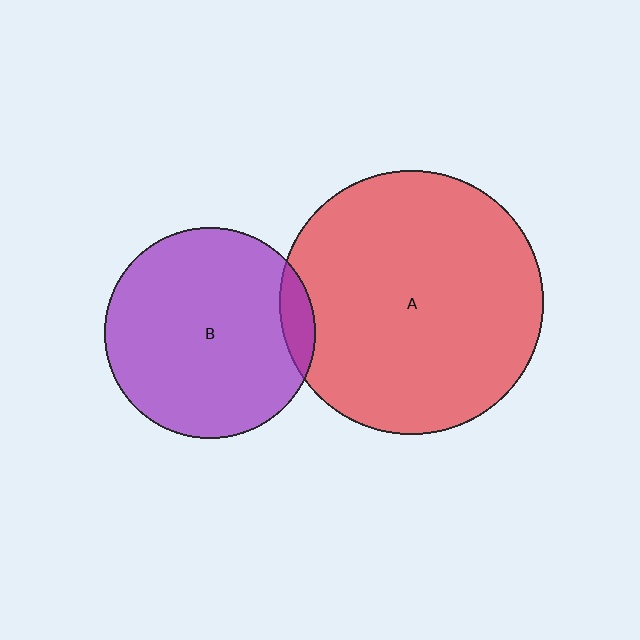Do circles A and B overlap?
Yes.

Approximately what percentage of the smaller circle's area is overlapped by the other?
Approximately 10%.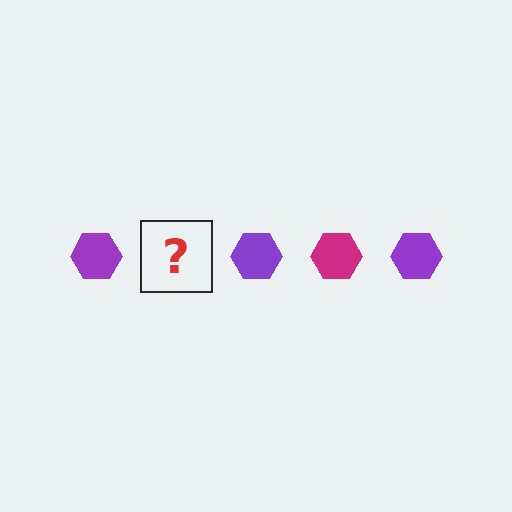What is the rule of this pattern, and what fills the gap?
The rule is that the pattern cycles through purple, magenta hexagons. The gap should be filled with a magenta hexagon.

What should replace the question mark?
The question mark should be replaced with a magenta hexagon.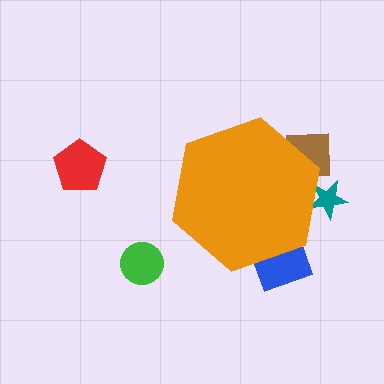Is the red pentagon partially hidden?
No, the red pentagon is fully visible.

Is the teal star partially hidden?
Yes, the teal star is partially hidden behind the orange hexagon.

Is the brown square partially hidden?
Yes, the brown square is partially hidden behind the orange hexagon.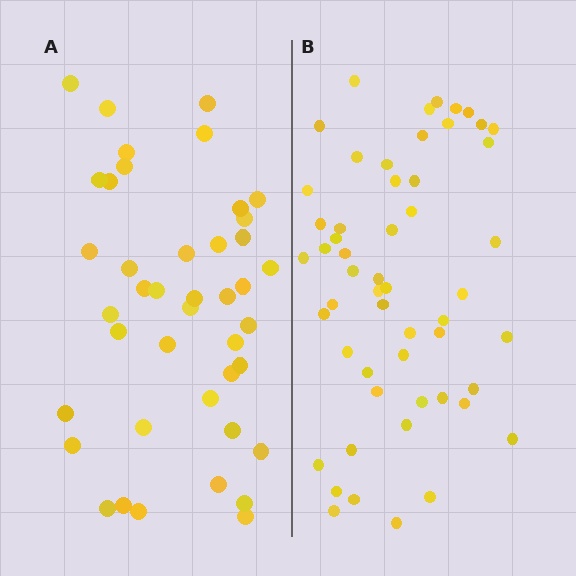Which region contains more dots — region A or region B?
Region B (the right region) has more dots.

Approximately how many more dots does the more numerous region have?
Region B has roughly 12 or so more dots than region A.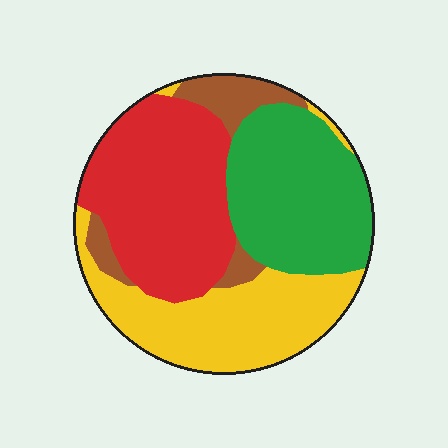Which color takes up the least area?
Brown, at roughly 10%.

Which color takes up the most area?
Red, at roughly 35%.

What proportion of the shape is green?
Green takes up between a quarter and a half of the shape.